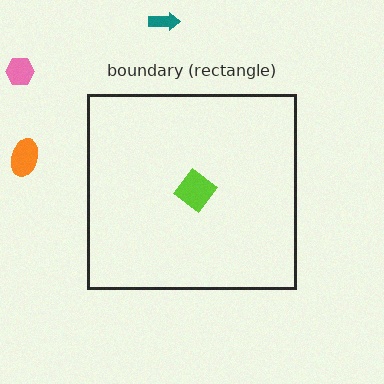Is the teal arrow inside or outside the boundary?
Outside.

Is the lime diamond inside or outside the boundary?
Inside.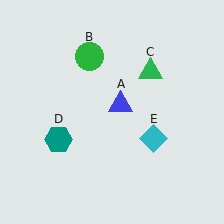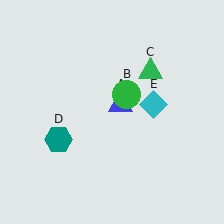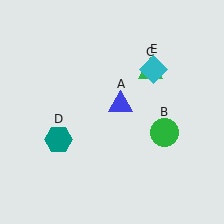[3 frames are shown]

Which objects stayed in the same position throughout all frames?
Blue triangle (object A) and green triangle (object C) and teal hexagon (object D) remained stationary.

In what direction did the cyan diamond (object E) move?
The cyan diamond (object E) moved up.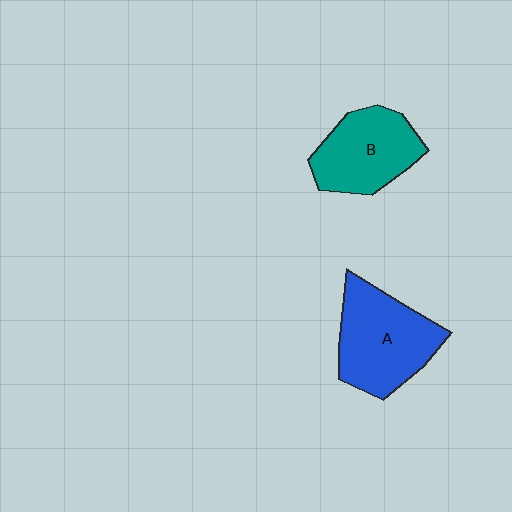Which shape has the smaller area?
Shape B (teal).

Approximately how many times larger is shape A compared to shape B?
Approximately 1.2 times.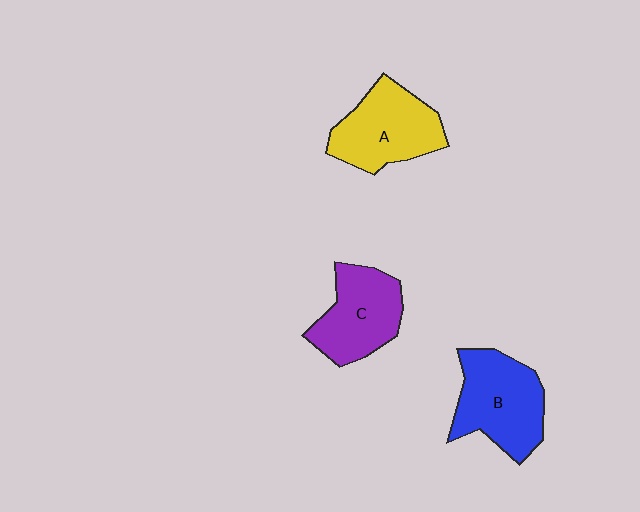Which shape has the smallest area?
Shape C (purple).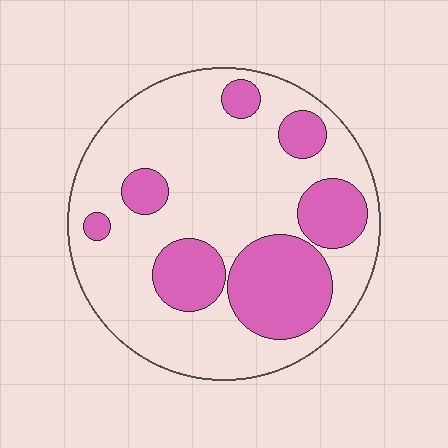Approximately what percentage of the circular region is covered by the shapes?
Approximately 30%.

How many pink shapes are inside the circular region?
7.